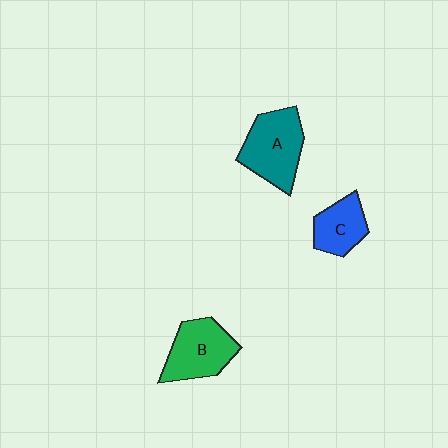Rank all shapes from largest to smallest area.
From largest to smallest: A (teal), B (green), C (blue).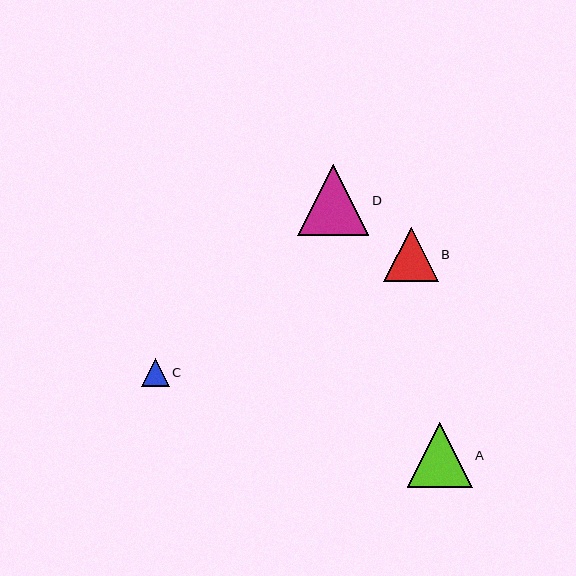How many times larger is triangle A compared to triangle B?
Triangle A is approximately 1.2 times the size of triangle B.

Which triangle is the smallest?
Triangle C is the smallest with a size of approximately 28 pixels.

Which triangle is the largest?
Triangle D is the largest with a size of approximately 71 pixels.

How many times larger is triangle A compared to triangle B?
Triangle A is approximately 1.2 times the size of triangle B.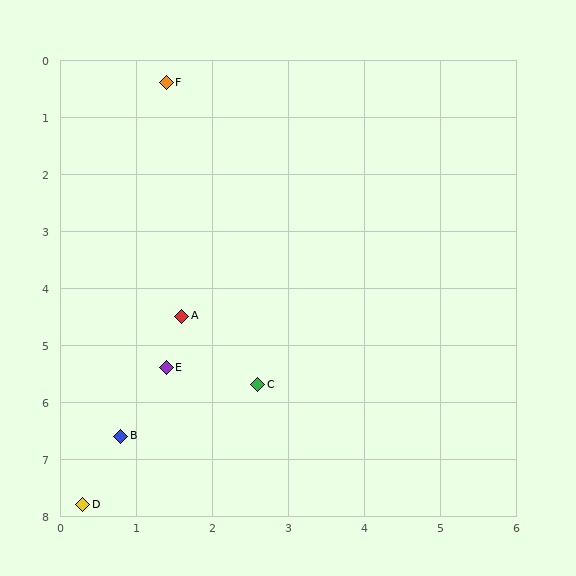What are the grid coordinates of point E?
Point E is at approximately (1.4, 5.4).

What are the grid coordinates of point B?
Point B is at approximately (0.8, 6.6).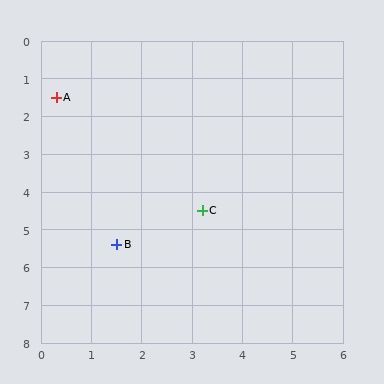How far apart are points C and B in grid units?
Points C and B are about 1.9 grid units apart.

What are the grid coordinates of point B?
Point B is at approximately (1.5, 5.4).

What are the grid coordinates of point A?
Point A is at approximately (0.3, 1.5).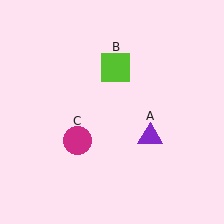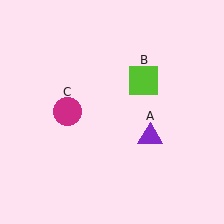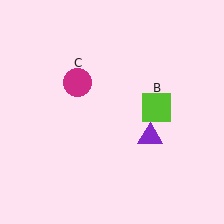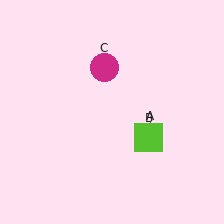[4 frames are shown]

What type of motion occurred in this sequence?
The lime square (object B), magenta circle (object C) rotated clockwise around the center of the scene.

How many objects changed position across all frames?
2 objects changed position: lime square (object B), magenta circle (object C).